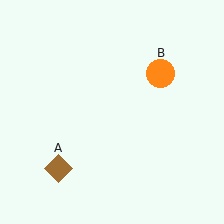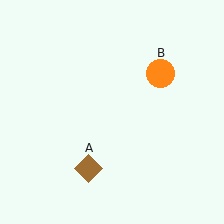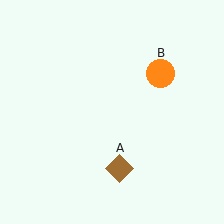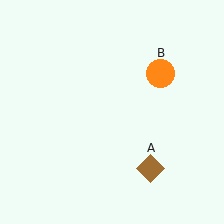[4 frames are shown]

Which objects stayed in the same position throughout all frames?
Orange circle (object B) remained stationary.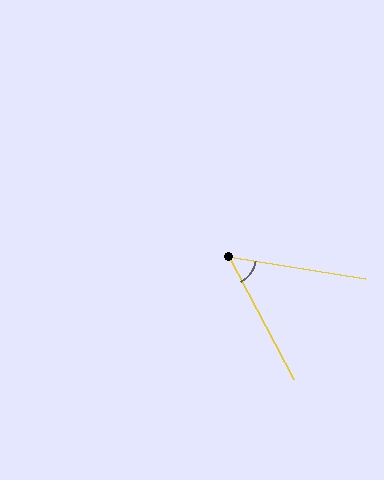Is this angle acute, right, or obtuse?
It is acute.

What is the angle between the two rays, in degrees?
Approximately 53 degrees.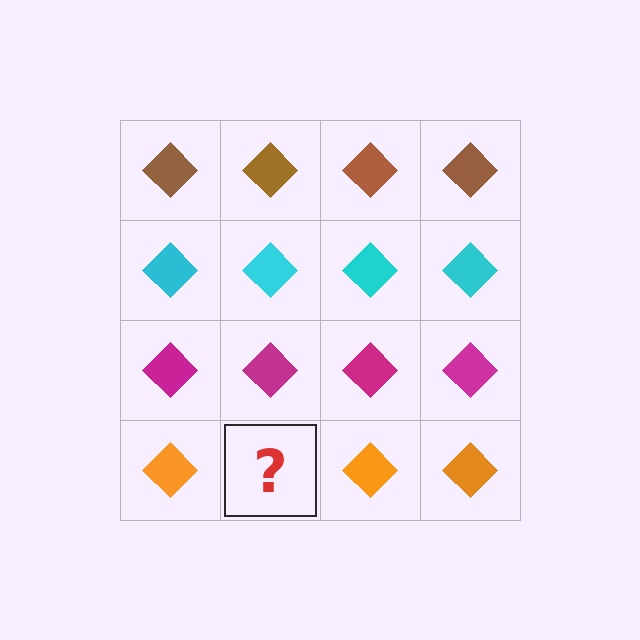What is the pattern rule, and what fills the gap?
The rule is that each row has a consistent color. The gap should be filled with an orange diamond.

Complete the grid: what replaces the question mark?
The question mark should be replaced with an orange diamond.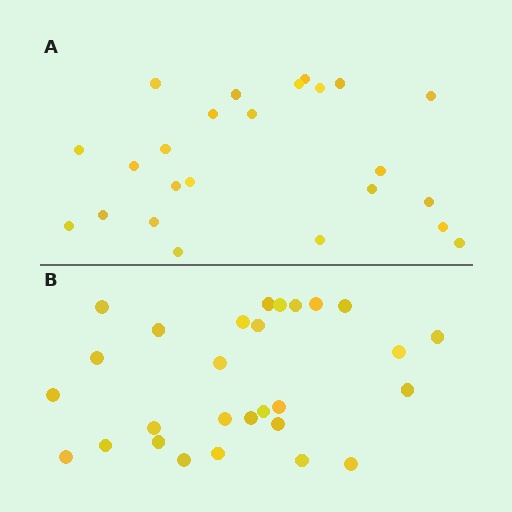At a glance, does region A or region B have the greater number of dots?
Region B (the bottom region) has more dots.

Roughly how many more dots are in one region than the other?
Region B has about 4 more dots than region A.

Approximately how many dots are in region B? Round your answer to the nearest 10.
About 30 dots. (The exact count is 28, which rounds to 30.)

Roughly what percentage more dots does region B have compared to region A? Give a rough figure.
About 15% more.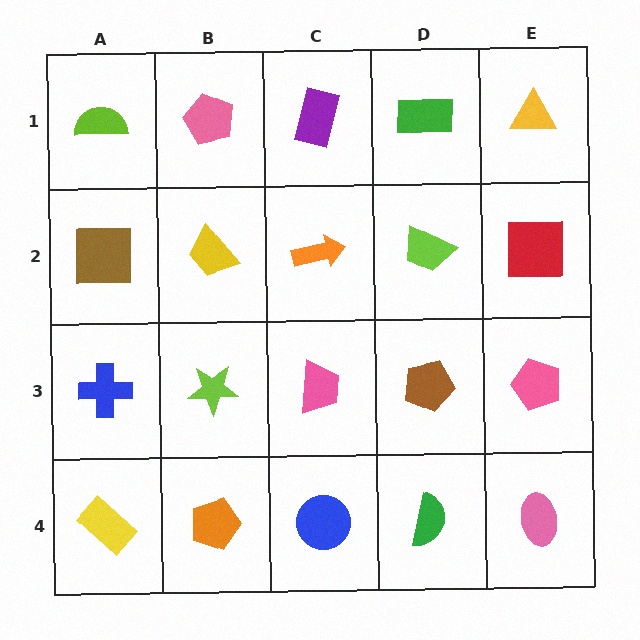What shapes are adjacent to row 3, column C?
An orange arrow (row 2, column C), a blue circle (row 4, column C), a lime star (row 3, column B), a brown pentagon (row 3, column D).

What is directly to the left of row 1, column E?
A green rectangle.